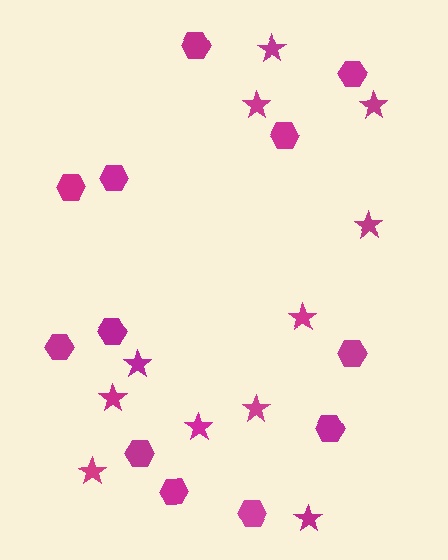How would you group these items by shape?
There are 2 groups: one group of stars (11) and one group of hexagons (12).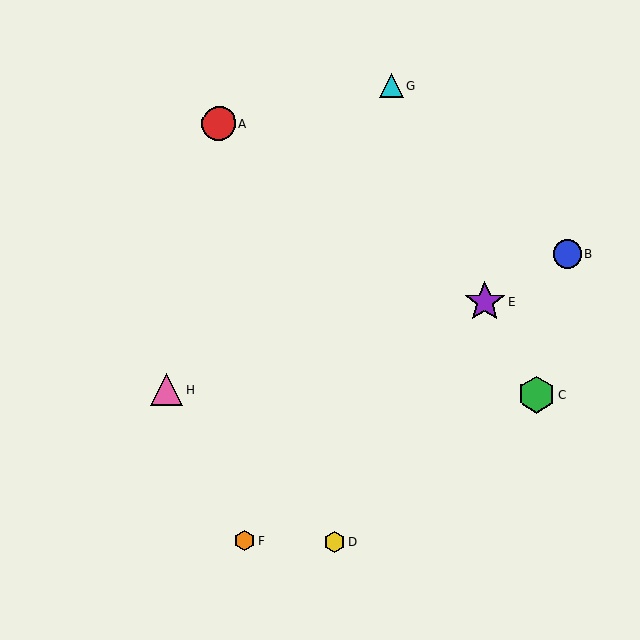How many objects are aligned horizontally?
2 objects (C, H) are aligned horizontally.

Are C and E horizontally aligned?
No, C is at y≈394 and E is at y≈302.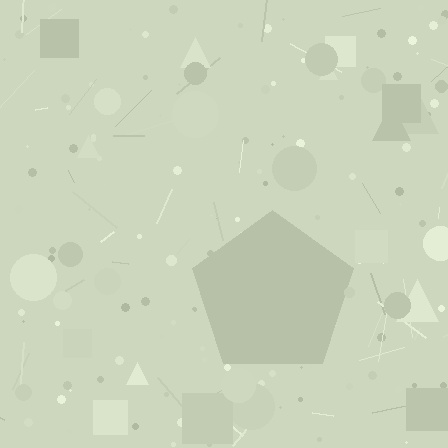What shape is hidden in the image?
A pentagon is hidden in the image.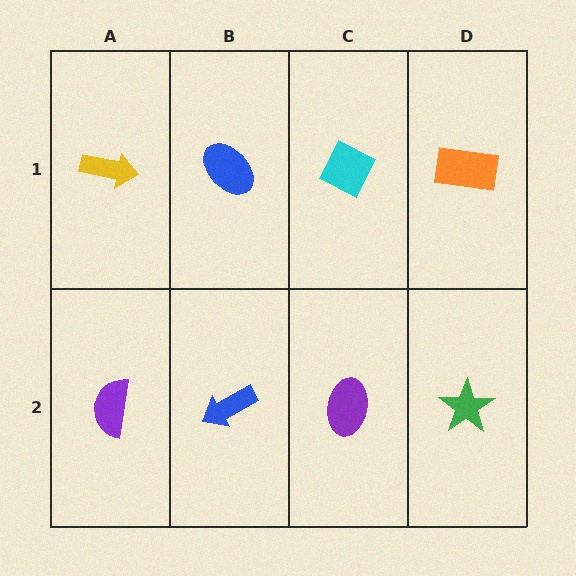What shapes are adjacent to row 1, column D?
A green star (row 2, column D), a cyan diamond (row 1, column C).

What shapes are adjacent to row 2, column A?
A yellow arrow (row 1, column A), a blue arrow (row 2, column B).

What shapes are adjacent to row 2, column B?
A blue ellipse (row 1, column B), a purple semicircle (row 2, column A), a purple ellipse (row 2, column C).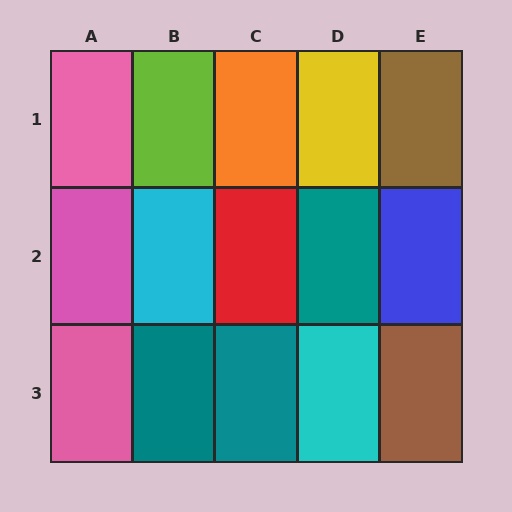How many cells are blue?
1 cell is blue.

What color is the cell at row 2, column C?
Red.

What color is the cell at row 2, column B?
Cyan.